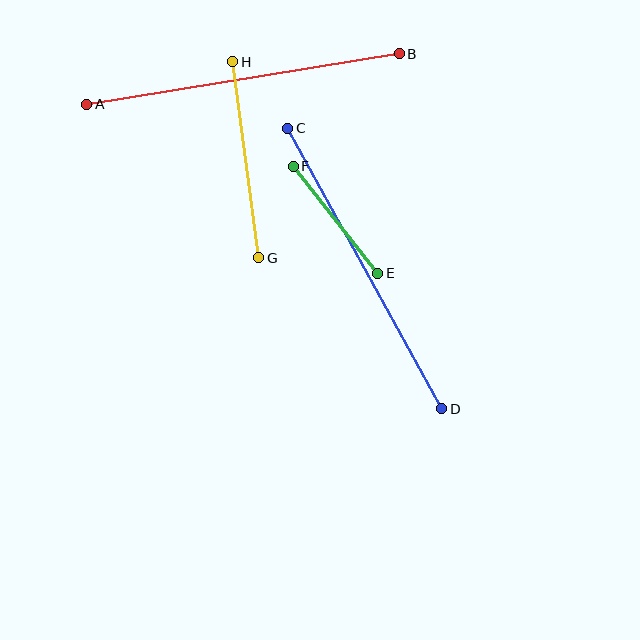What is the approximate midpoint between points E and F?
The midpoint is at approximately (335, 220) pixels.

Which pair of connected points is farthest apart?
Points C and D are farthest apart.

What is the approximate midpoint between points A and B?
The midpoint is at approximately (243, 79) pixels.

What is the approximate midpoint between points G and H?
The midpoint is at approximately (246, 160) pixels.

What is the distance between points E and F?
The distance is approximately 137 pixels.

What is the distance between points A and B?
The distance is approximately 316 pixels.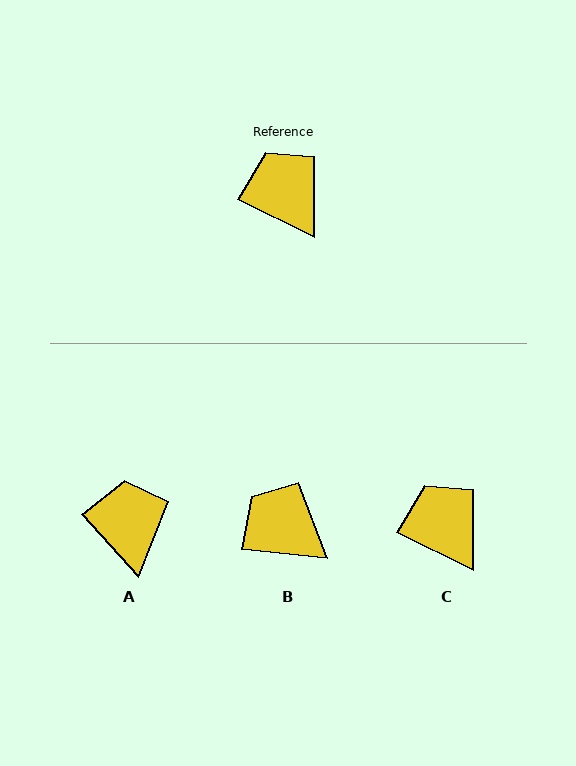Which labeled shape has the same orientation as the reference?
C.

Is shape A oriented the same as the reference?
No, it is off by about 22 degrees.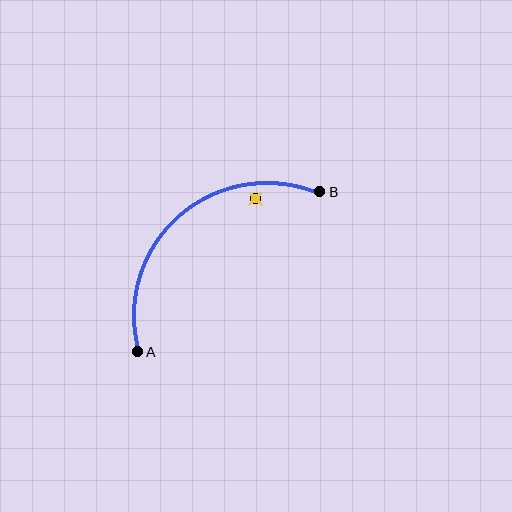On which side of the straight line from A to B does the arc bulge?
The arc bulges above and to the left of the straight line connecting A and B.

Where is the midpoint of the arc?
The arc midpoint is the point on the curve farthest from the straight line joining A and B. It sits above and to the left of that line.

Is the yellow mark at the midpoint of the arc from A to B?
No — the yellow mark does not lie on the arc at all. It sits slightly inside the curve.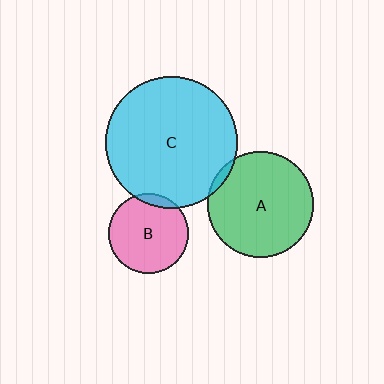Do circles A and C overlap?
Yes.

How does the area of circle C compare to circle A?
Approximately 1.6 times.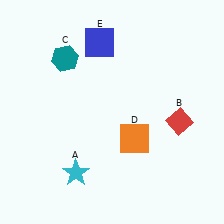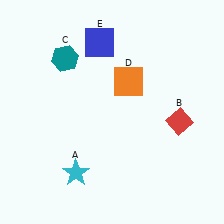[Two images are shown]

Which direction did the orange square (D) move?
The orange square (D) moved up.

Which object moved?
The orange square (D) moved up.